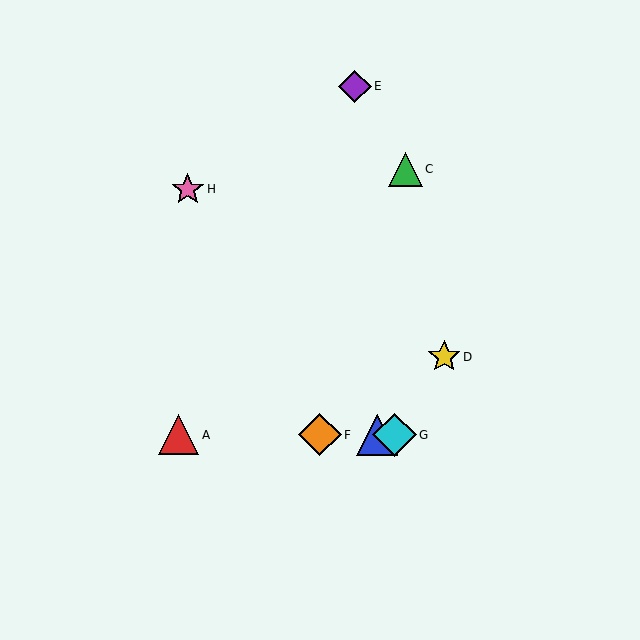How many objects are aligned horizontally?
4 objects (A, B, F, G) are aligned horizontally.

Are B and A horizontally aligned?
Yes, both are at y≈435.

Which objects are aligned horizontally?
Objects A, B, F, G are aligned horizontally.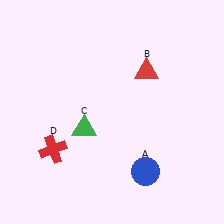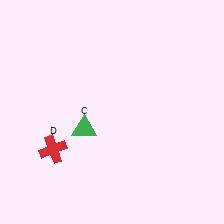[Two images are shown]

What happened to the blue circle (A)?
The blue circle (A) was removed in Image 2. It was in the bottom-right area of Image 1.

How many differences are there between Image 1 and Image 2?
There are 2 differences between the two images.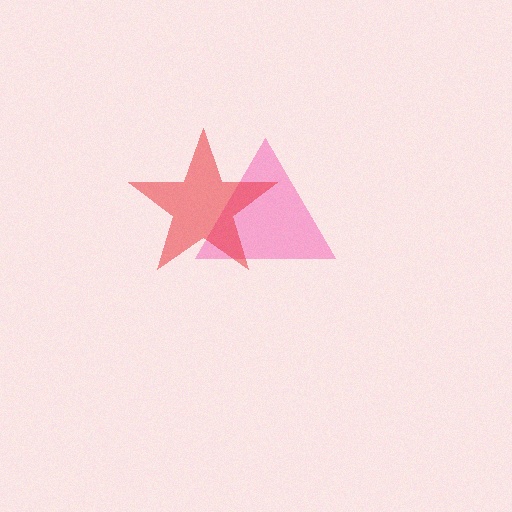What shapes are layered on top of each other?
The layered shapes are: a pink triangle, a red star.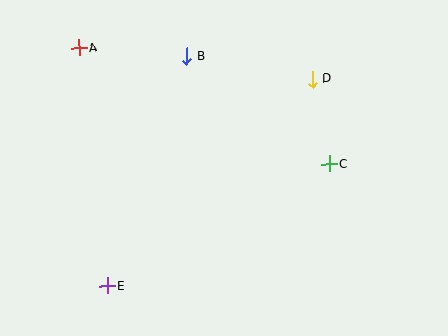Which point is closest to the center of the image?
Point C at (329, 164) is closest to the center.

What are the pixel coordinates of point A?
Point A is at (79, 48).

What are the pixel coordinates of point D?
Point D is at (312, 79).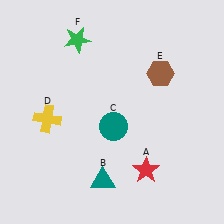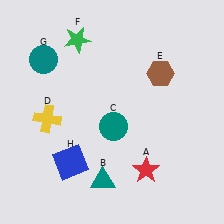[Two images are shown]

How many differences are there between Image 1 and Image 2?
There are 2 differences between the two images.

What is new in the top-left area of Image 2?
A teal circle (G) was added in the top-left area of Image 2.